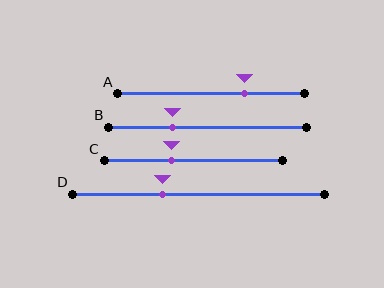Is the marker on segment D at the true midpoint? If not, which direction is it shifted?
No, the marker on segment D is shifted to the left by about 14% of the segment length.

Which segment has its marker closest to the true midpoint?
Segment C has its marker closest to the true midpoint.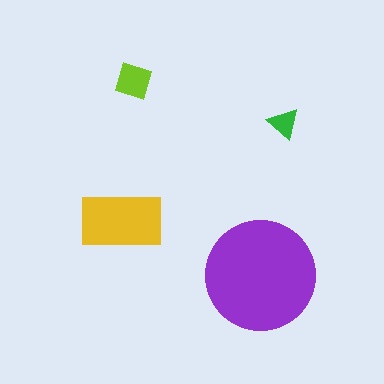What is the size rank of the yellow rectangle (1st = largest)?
2nd.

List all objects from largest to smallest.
The purple circle, the yellow rectangle, the lime square, the green triangle.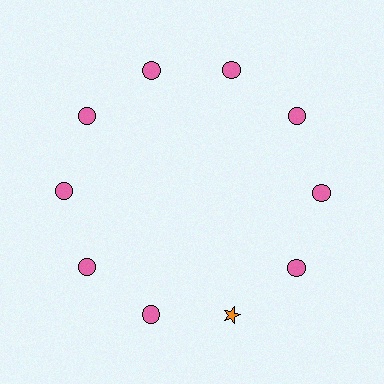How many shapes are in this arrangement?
There are 10 shapes arranged in a ring pattern.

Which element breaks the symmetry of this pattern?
The orange star at roughly the 5 o'clock position breaks the symmetry. All other shapes are pink circles.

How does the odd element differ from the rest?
It differs in both color (orange instead of pink) and shape (star instead of circle).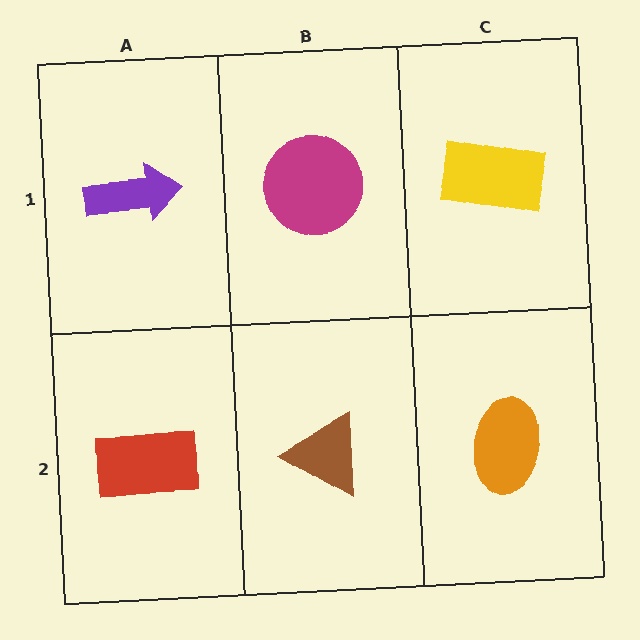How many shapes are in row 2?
3 shapes.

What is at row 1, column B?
A magenta circle.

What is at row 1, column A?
A purple arrow.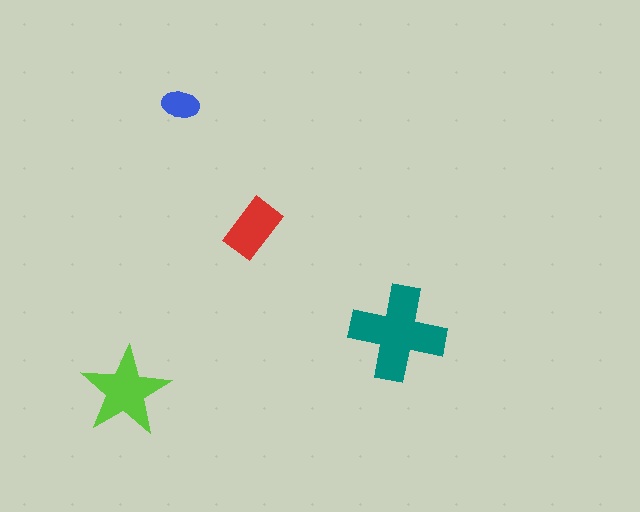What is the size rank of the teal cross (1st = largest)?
1st.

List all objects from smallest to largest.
The blue ellipse, the red rectangle, the lime star, the teal cross.